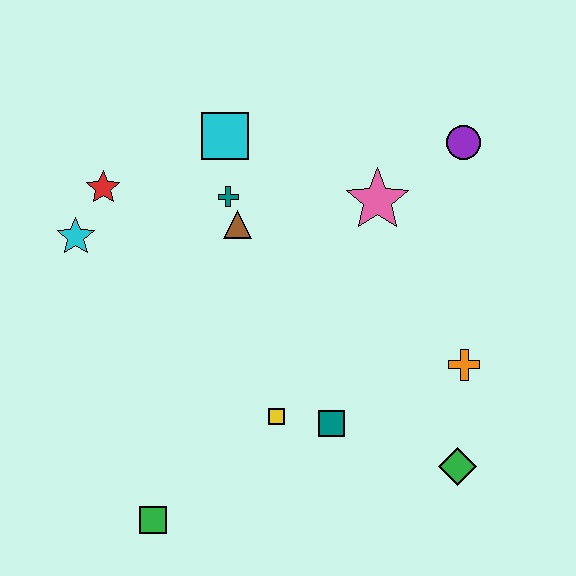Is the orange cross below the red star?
Yes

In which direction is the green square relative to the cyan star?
The green square is below the cyan star.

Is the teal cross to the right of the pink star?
No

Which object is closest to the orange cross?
The green diamond is closest to the orange cross.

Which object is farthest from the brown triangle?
The green diamond is farthest from the brown triangle.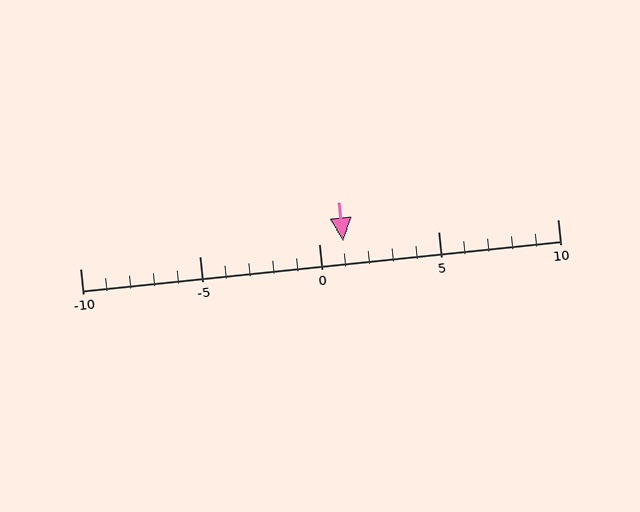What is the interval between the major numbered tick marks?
The major tick marks are spaced 5 units apart.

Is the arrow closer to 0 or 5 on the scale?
The arrow is closer to 0.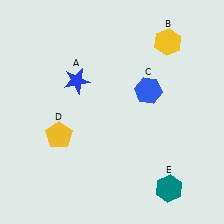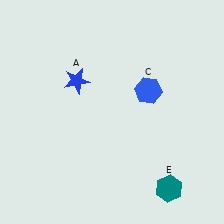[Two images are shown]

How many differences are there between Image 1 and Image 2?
There are 2 differences between the two images.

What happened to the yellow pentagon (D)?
The yellow pentagon (D) was removed in Image 2. It was in the bottom-left area of Image 1.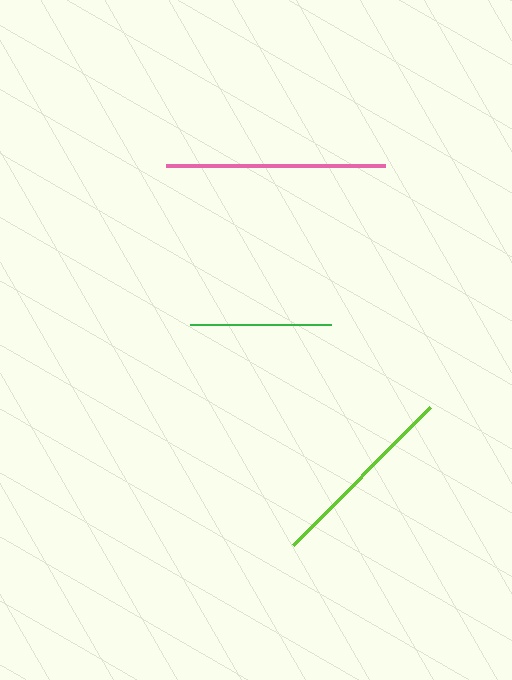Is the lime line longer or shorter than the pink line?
The pink line is longer than the lime line.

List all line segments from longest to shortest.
From longest to shortest: pink, lime, green.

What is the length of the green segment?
The green segment is approximately 141 pixels long.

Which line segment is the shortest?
The green line is the shortest at approximately 141 pixels.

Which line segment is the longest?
The pink line is the longest at approximately 219 pixels.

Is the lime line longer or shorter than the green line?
The lime line is longer than the green line.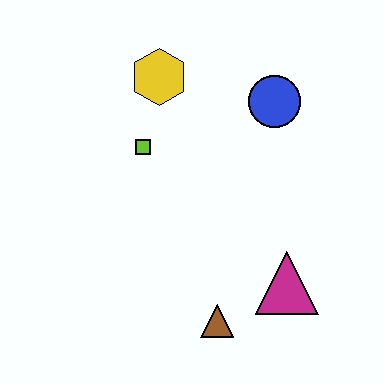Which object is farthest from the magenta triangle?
The yellow hexagon is farthest from the magenta triangle.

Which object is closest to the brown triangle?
The magenta triangle is closest to the brown triangle.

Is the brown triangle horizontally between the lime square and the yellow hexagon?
No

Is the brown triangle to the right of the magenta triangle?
No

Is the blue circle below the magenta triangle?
No